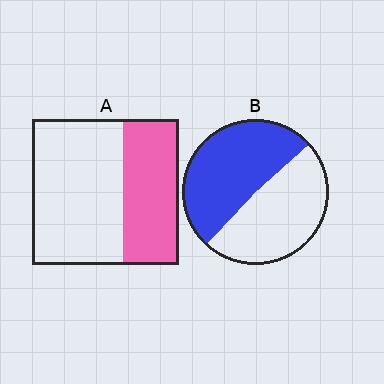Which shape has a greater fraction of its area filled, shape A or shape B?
Shape B.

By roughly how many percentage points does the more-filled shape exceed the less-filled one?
By roughly 15 percentage points (B over A).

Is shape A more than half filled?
No.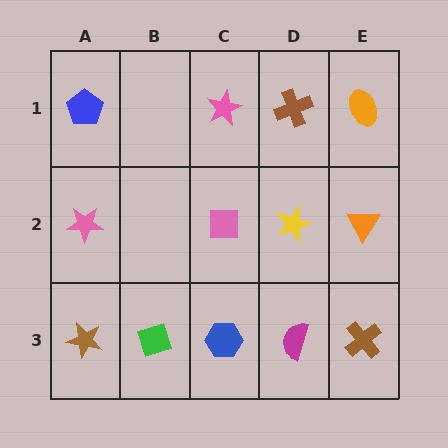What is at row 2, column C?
A pink square.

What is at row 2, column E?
An orange triangle.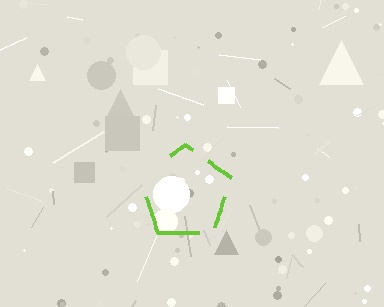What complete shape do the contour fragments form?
The contour fragments form a pentagon.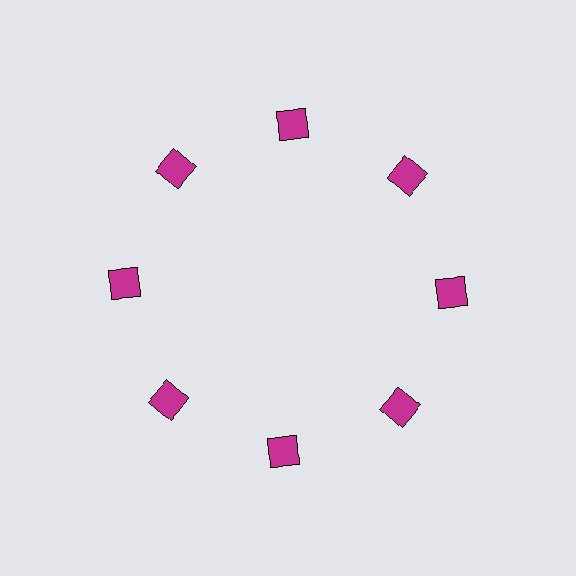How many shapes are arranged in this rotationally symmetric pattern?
There are 8 shapes, arranged in 8 groups of 1.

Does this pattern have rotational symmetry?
Yes, this pattern has 8-fold rotational symmetry. It looks the same after rotating 45 degrees around the center.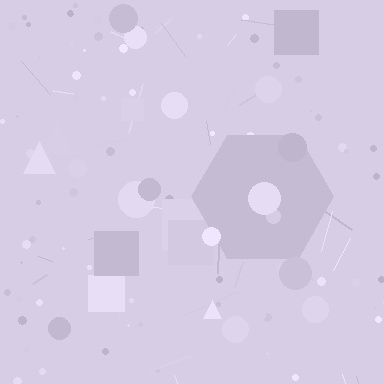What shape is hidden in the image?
A hexagon is hidden in the image.